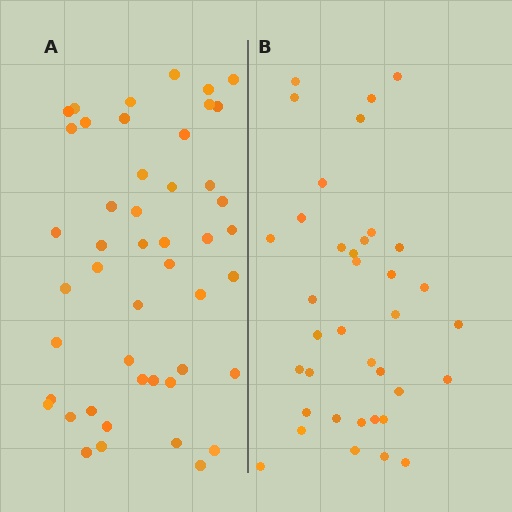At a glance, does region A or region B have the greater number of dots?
Region A (the left region) has more dots.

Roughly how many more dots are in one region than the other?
Region A has roughly 10 or so more dots than region B.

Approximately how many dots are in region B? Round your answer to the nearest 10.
About 40 dots. (The exact count is 37, which rounds to 40.)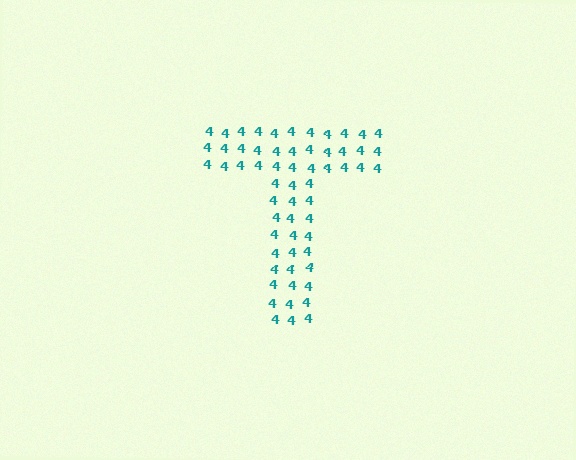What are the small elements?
The small elements are digit 4's.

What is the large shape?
The large shape is the letter T.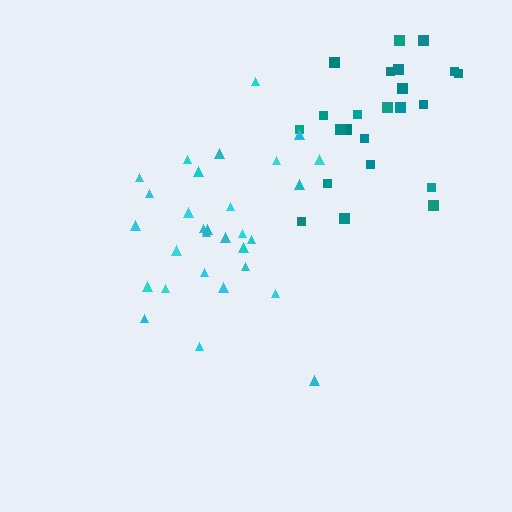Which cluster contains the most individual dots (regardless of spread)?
Cyan (30).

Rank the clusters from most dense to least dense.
cyan, teal.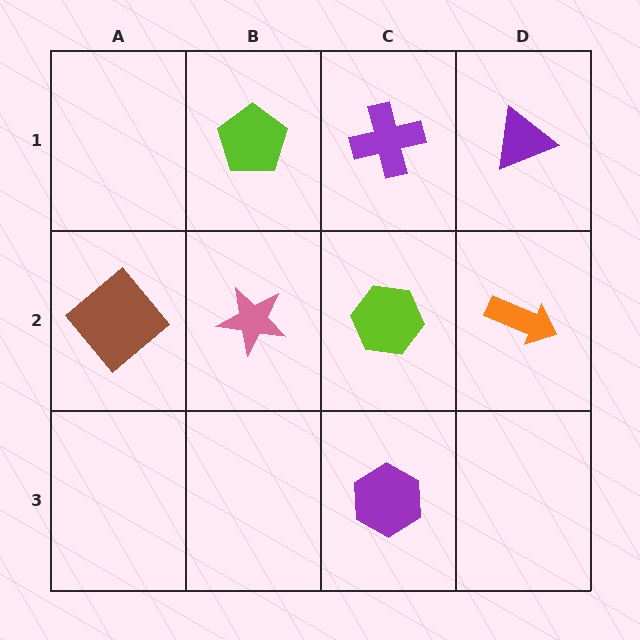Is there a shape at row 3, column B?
No, that cell is empty.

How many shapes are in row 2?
4 shapes.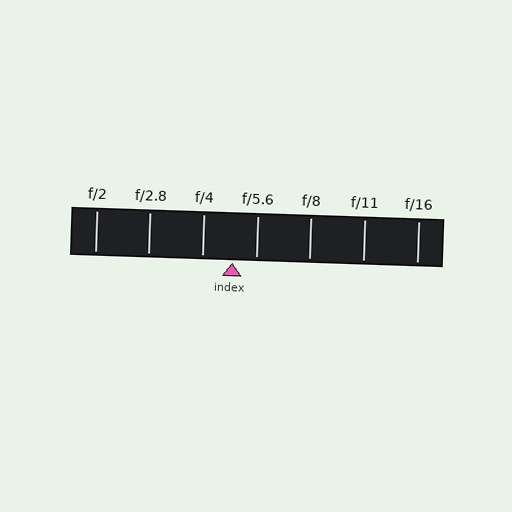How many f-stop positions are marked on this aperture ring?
There are 7 f-stop positions marked.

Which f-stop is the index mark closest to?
The index mark is closest to f/5.6.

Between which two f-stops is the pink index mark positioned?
The index mark is between f/4 and f/5.6.